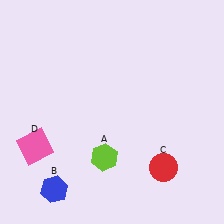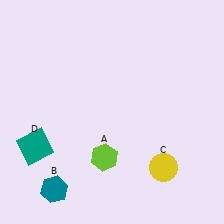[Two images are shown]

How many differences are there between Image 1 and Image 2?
There are 3 differences between the two images.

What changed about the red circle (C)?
In Image 1, C is red. In Image 2, it changed to yellow.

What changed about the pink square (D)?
In Image 1, D is pink. In Image 2, it changed to teal.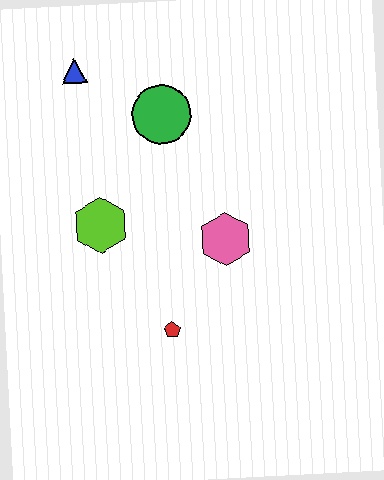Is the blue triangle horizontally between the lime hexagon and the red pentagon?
No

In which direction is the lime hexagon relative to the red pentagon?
The lime hexagon is above the red pentagon.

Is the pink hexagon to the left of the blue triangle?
No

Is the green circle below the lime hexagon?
No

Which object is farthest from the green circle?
The red pentagon is farthest from the green circle.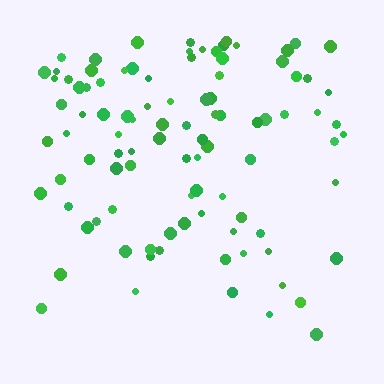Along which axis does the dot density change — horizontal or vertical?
Vertical.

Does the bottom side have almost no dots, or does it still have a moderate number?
Still a moderate number, just noticeably fewer than the top.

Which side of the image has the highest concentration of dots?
The top.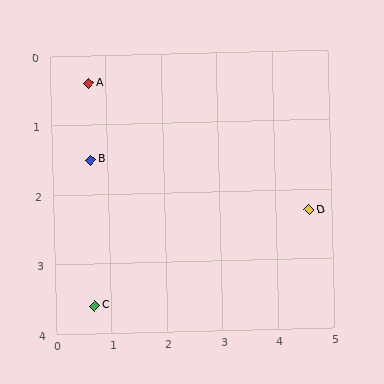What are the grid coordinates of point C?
Point C is at approximately (0.7, 3.6).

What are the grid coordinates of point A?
Point A is at approximately (0.7, 0.4).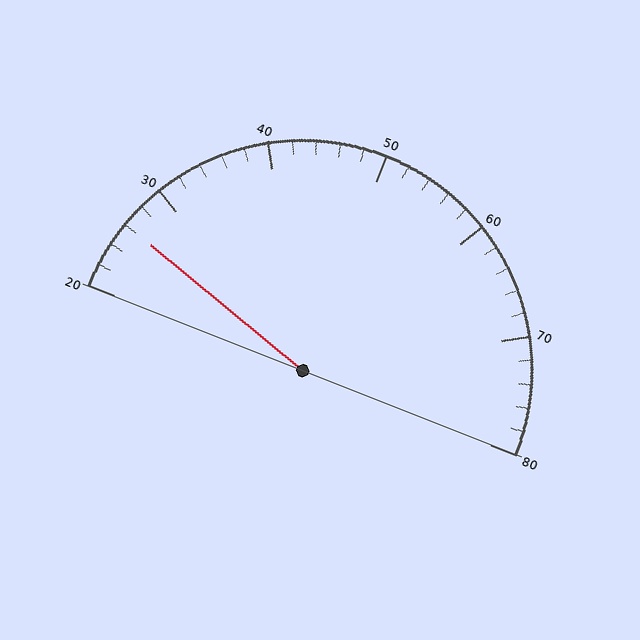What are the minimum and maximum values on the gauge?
The gauge ranges from 20 to 80.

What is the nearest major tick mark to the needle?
The nearest major tick mark is 30.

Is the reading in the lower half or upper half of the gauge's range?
The reading is in the lower half of the range (20 to 80).